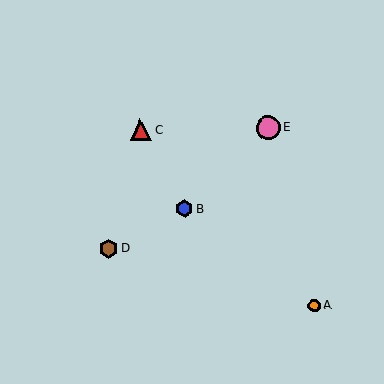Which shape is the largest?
The pink circle (labeled E) is the largest.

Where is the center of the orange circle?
The center of the orange circle is at (314, 306).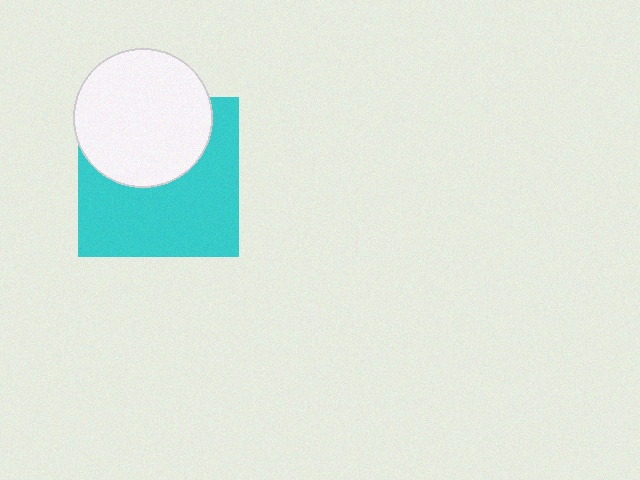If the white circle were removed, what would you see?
You would see the complete cyan square.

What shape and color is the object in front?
The object in front is a white circle.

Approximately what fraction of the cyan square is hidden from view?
Roughly 40% of the cyan square is hidden behind the white circle.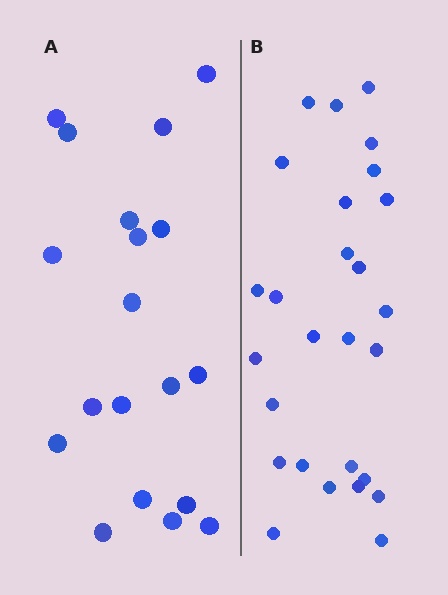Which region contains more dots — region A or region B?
Region B (the right region) has more dots.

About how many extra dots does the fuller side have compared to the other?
Region B has roughly 8 or so more dots than region A.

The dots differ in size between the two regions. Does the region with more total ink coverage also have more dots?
No. Region A has more total ink coverage because its dots are larger, but region B actually contains more individual dots. Total area can be misleading — the number of items is what matters here.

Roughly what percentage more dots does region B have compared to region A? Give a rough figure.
About 40% more.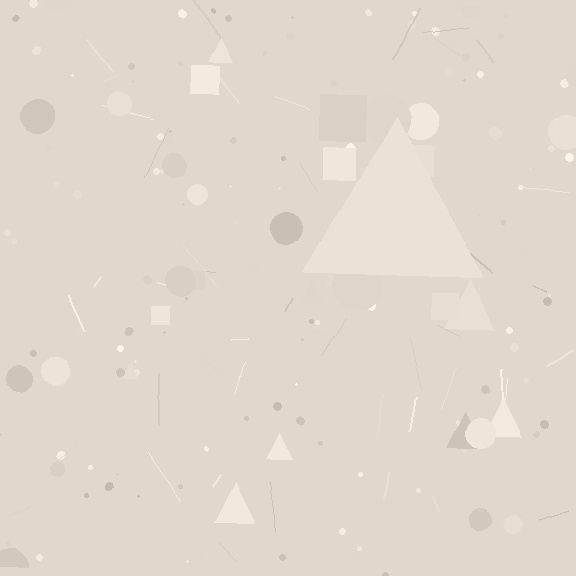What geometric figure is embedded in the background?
A triangle is embedded in the background.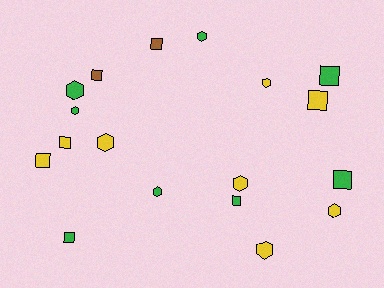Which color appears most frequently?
Yellow, with 8 objects.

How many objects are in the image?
There are 18 objects.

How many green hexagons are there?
There are 4 green hexagons.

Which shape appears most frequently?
Square, with 9 objects.